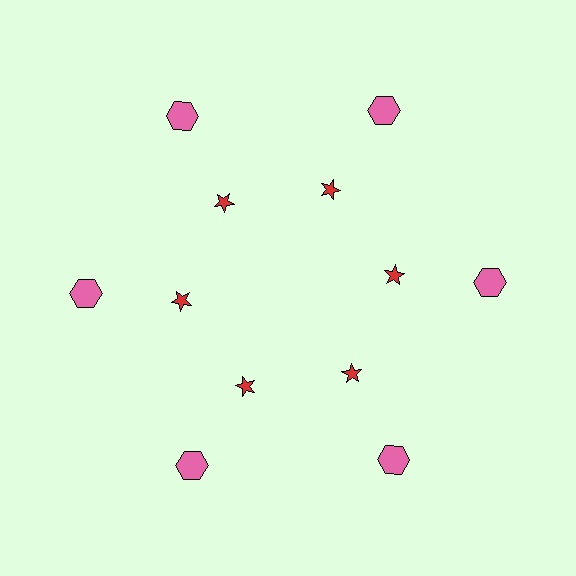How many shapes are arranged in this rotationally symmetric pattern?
There are 12 shapes, arranged in 6 groups of 2.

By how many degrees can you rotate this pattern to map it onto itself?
The pattern maps onto itself every 60 degrees of rotation.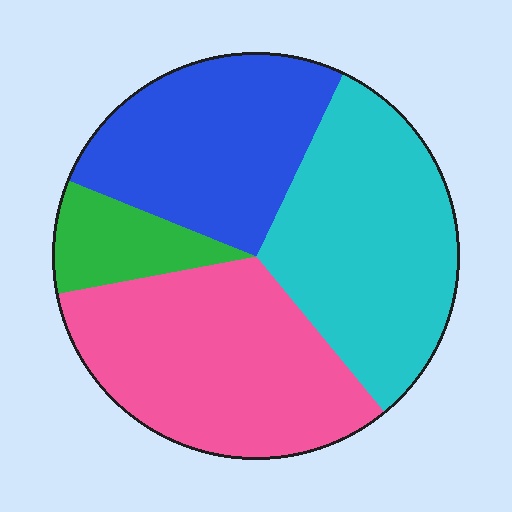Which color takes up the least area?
Green, at roughly 10%.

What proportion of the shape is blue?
Blue takes up between a sixth and a third of the shape.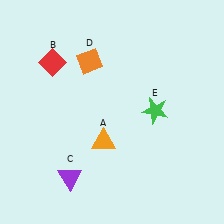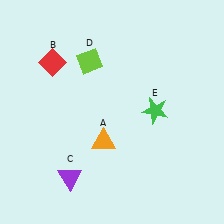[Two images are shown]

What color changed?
The diamond (D) changed from orange in Image 1 to lime in Image 2.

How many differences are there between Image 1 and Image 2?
There is 1 difference between the two images.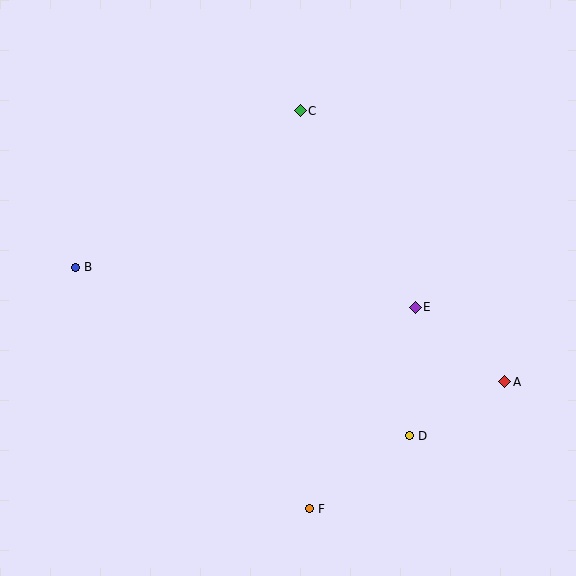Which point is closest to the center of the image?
Point E at (415, 307) is closest to the center.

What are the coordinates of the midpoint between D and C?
The midpoint between D and C is at (355, 273).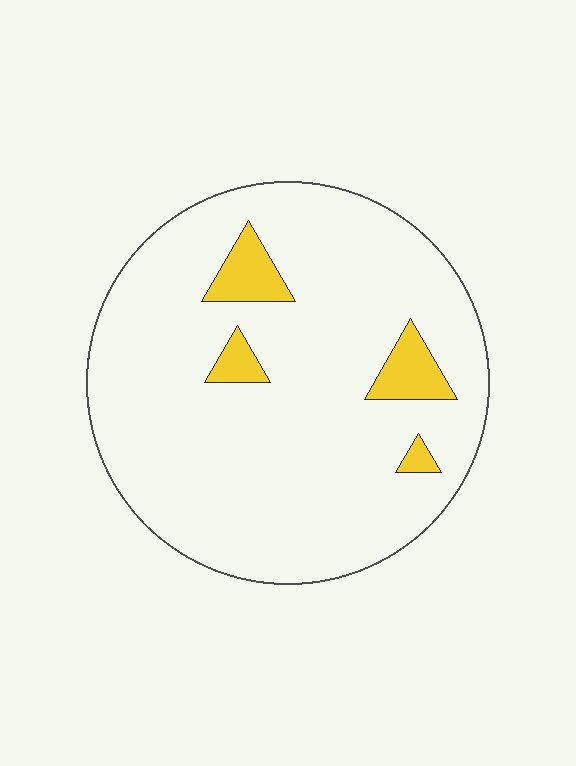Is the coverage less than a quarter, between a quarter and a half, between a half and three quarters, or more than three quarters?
Less than a quarter.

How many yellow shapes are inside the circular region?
4.